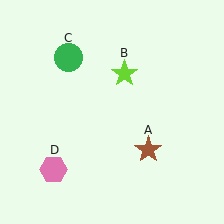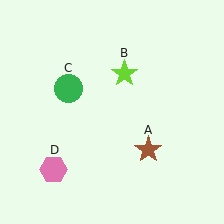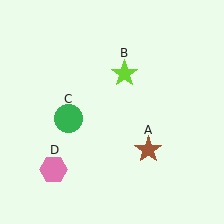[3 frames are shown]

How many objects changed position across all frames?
1 object changed position: green circle (object C).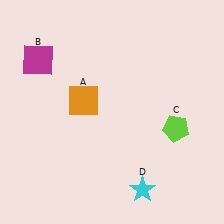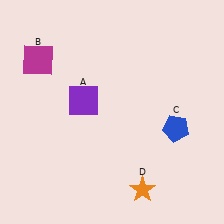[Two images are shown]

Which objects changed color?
A changed from orange to purple. C changed from lime to blue. D changed from cyan to orange.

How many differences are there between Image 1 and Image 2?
There are 3 differences between the two images.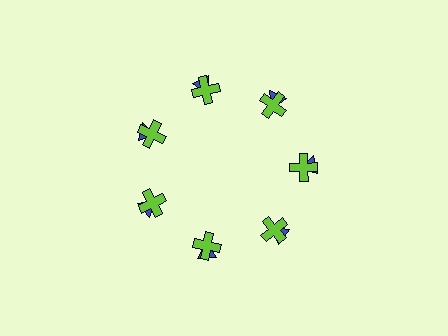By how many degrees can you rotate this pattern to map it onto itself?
The pattern maps onto itself every 51 degrees of rotation.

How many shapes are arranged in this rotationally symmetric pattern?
There are 14 shapes, arranged in 7 groups of 2.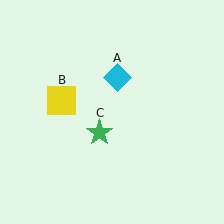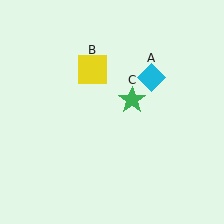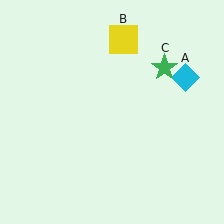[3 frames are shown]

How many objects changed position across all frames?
3 objects changed position: cyan diamond (object A), yellow square (object B), green star (object C).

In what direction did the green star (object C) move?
The green star (object C) moved up and to the right.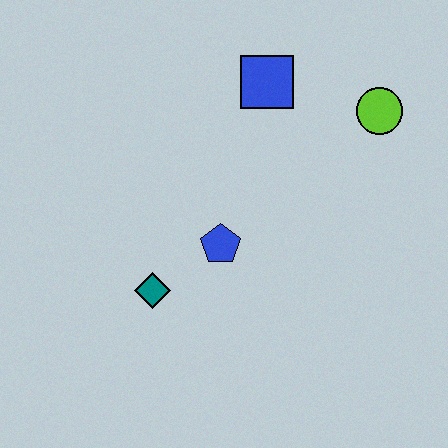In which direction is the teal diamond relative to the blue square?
The teal diamond is below the blue square.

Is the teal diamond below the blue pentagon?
Yes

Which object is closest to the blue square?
The lime circle is closest to the blue square.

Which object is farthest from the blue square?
The teal diamond is farthest from the blue square.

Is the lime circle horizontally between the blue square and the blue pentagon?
No